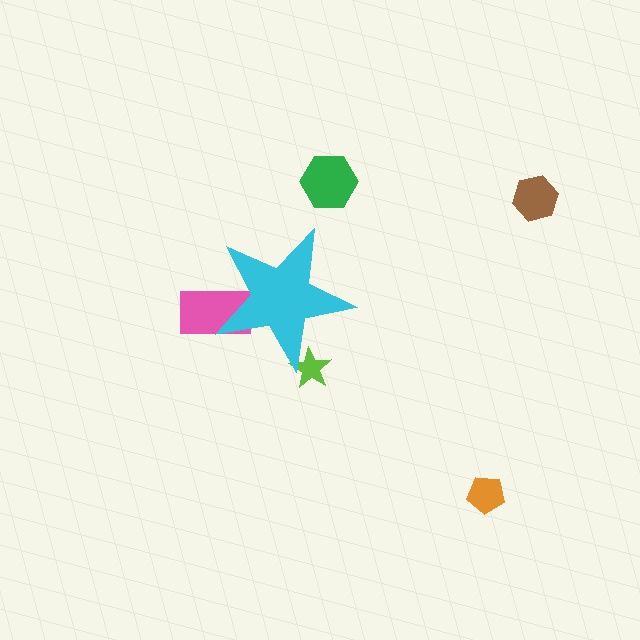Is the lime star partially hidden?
Yes, the lime star is partially hidden behind the cyan star.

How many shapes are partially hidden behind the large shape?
2 shapes are partially hidden.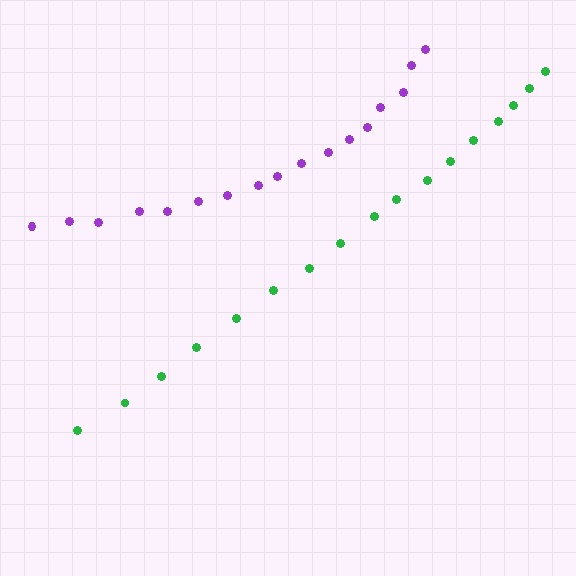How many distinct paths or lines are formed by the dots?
There are 2 distinct paths.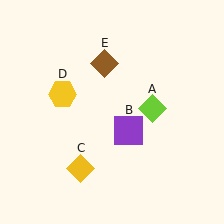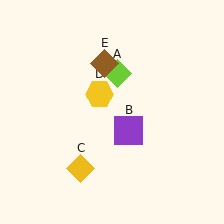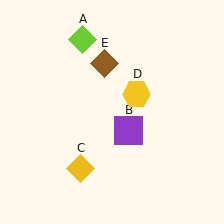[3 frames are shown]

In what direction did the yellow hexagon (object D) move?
The yellow hexagon (object D) moved right.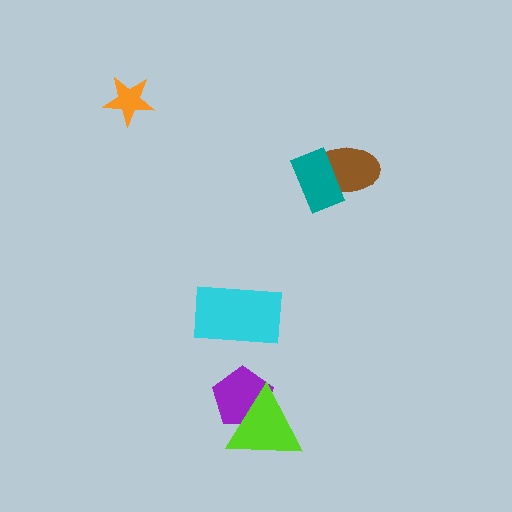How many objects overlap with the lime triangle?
1 object overlaps with the lime triangle.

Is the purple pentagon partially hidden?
Yes, it is partially covered by another shape.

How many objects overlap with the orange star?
0 objects overlap with the orange star.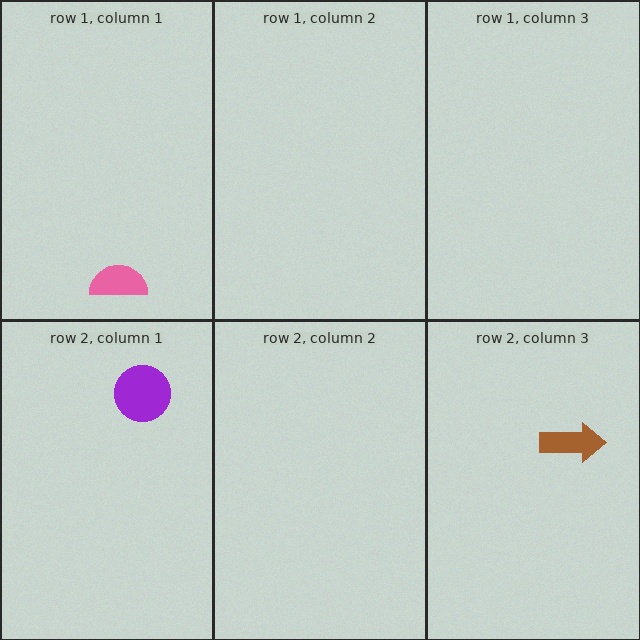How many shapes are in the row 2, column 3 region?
1.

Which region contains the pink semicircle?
The row 1, column 1 region.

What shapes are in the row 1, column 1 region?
The pink semicircle.